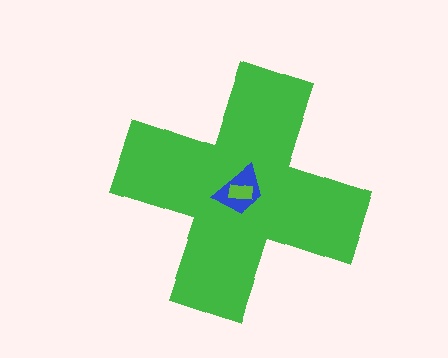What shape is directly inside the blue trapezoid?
The lime rectangle.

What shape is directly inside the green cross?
The blue trapezoid.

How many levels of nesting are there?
3.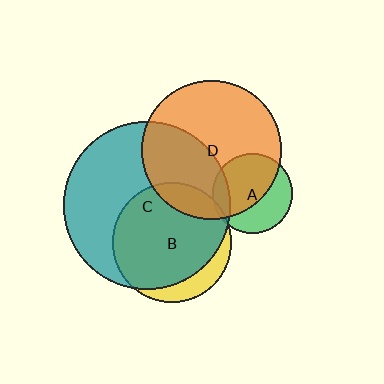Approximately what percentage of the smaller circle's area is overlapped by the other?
Approximately 85%.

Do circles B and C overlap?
Yes.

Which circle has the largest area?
Circle C (teal).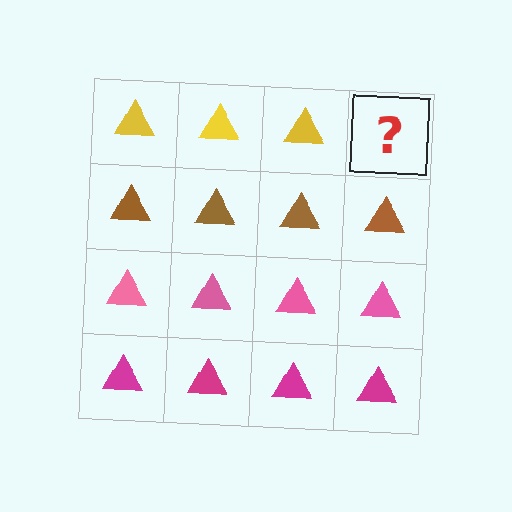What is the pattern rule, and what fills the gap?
The rule is that each row has a consistent color. The gap should be filled with a yellow triangle.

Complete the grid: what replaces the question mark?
The question mark should be replaced with a yellow triangle.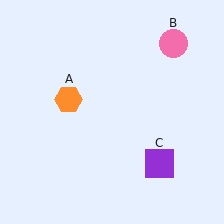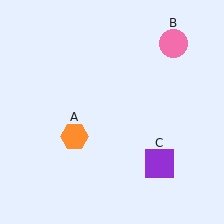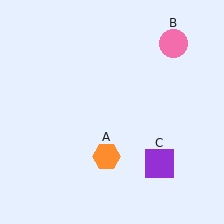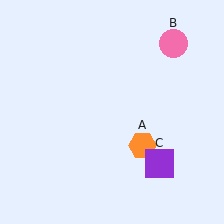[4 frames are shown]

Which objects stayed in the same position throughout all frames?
Pink circle (object B) and purple square (object C) remained stationary.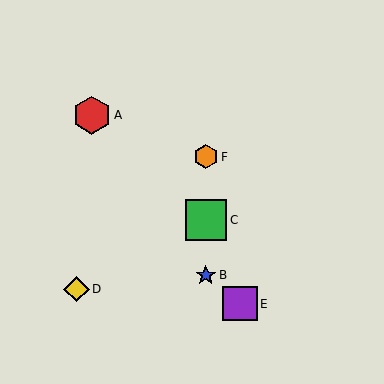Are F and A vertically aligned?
No, F is at x≈206 and A is at x≈92.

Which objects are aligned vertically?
Objects B, C, F are aligned vertically.